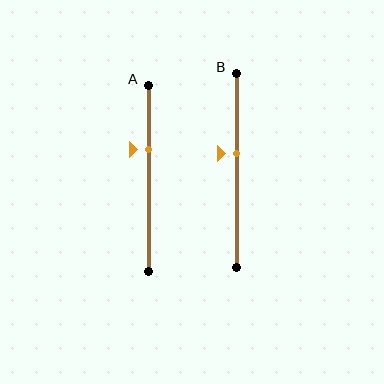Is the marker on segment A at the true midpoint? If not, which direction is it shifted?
No, the marker on segment A is shifted upward by about 16% of the segment length.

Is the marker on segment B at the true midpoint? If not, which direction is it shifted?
No, the marker on segment B is shifted upward by about 9% of the segment length.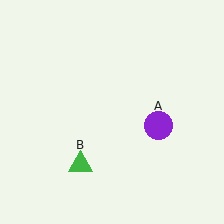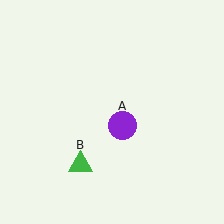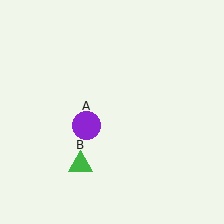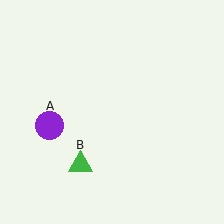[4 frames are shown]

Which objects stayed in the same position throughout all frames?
Green triangle (object B) remained stationary.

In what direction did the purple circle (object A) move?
The purple circle (object A) moved left.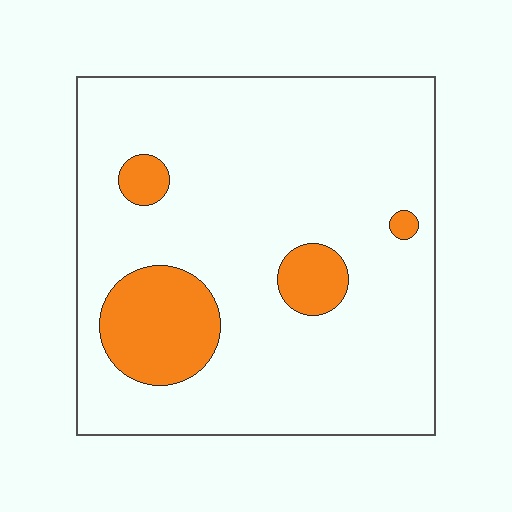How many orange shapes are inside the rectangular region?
4.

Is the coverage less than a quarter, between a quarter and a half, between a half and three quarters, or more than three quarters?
Less than a quarter.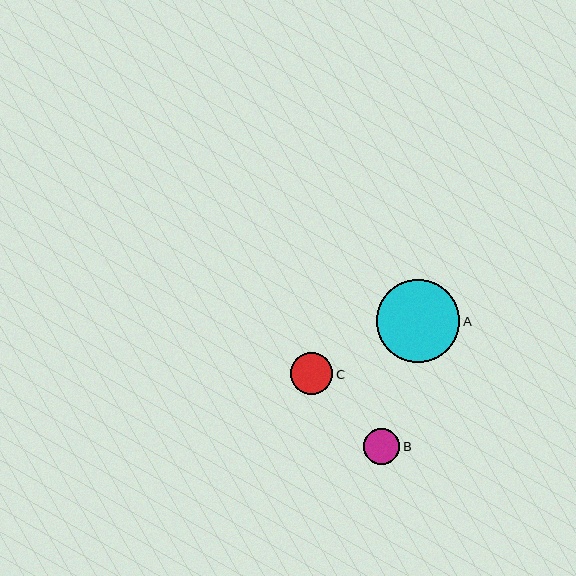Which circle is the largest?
Circle A is the largest with a size of approximately 83 pixels.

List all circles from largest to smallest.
From largest to smallest: A, C, B.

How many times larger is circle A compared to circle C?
Circle A is approximately 2.0 times the size of circle C.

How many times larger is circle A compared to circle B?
Circle A is approximately 2.3 times the size of circle B.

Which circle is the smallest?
Circle B is the smallest with a size of approximately 36 pixels.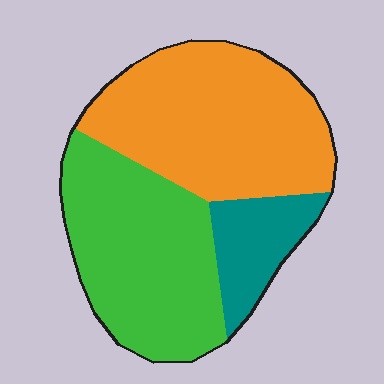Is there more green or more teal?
Green.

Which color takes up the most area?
Orange, at roughly 45%.